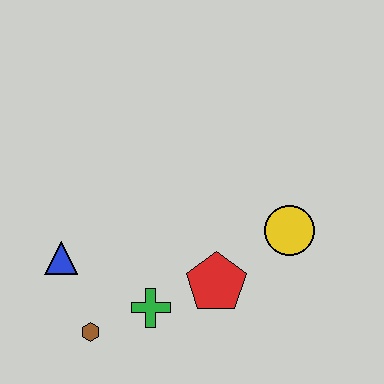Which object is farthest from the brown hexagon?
The yellow circle is farthest from the brown hexagon.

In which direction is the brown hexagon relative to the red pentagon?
The brown hexagon is to the left of the red pentagon.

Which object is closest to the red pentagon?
The green cross is closest to the red pentagon.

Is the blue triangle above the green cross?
Yes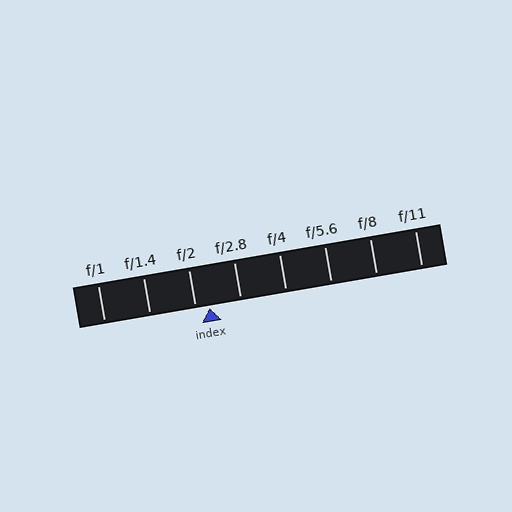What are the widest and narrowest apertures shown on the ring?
The widest aperture shown is f/1 and the narrowest is f/11.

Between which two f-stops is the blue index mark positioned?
The index mark is between f/2 and f/2.8.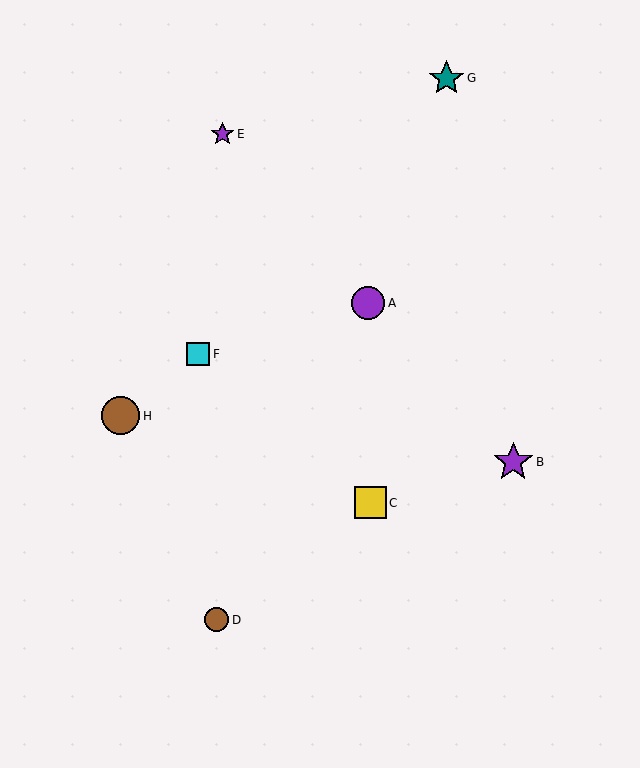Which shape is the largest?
The purple star (labeled B) is the largest.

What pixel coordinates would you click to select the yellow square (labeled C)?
Click at (371, 503) to select the yellow square C.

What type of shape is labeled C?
Shape C is a yellow square.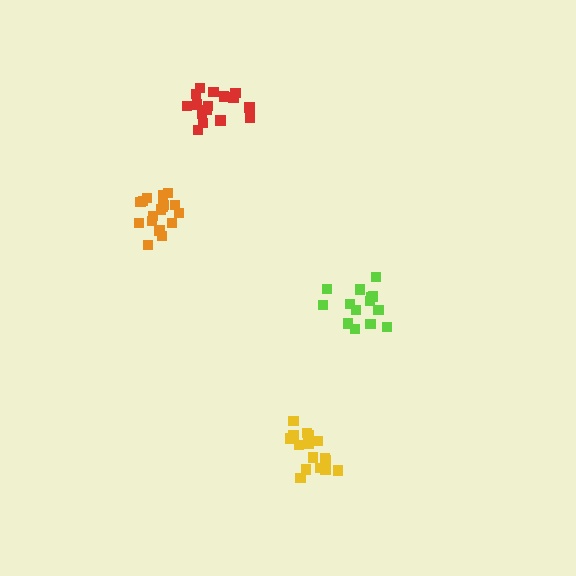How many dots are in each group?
Group 1: 14 dots, Group 2: 16 dots, Group 3: 17 dots, Group 4: 17 dots (64 total).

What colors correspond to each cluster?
The clusters are colored: lime, red, orange, yellow.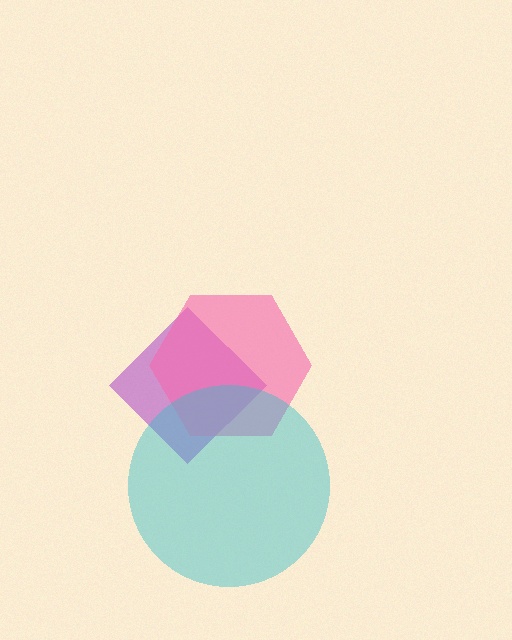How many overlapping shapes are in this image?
There are 3 overlapping shapes in the image.